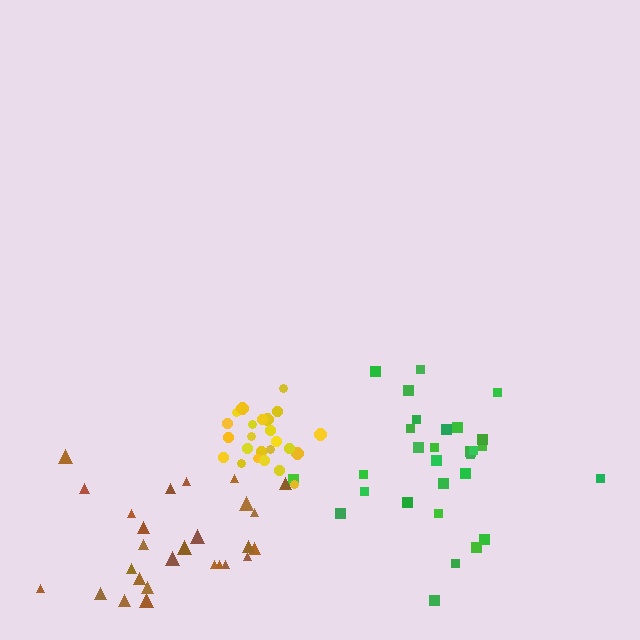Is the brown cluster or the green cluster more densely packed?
Brown.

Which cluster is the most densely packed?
Yellow.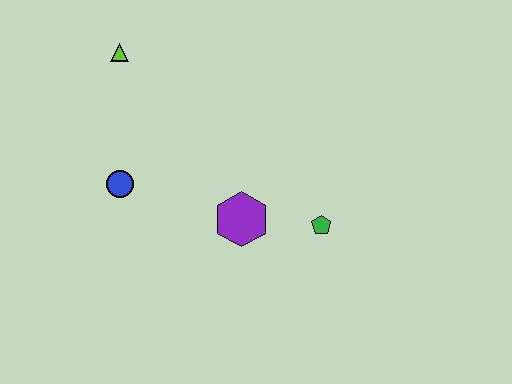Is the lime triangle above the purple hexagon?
Yes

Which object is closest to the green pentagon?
The purple hexagon is closest to the green pentagon.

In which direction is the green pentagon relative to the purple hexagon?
The green pentagon is to the right of the purple hexagon.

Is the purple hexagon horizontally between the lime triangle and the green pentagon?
Yes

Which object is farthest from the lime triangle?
The green pentagon is farthest from the lime triangle.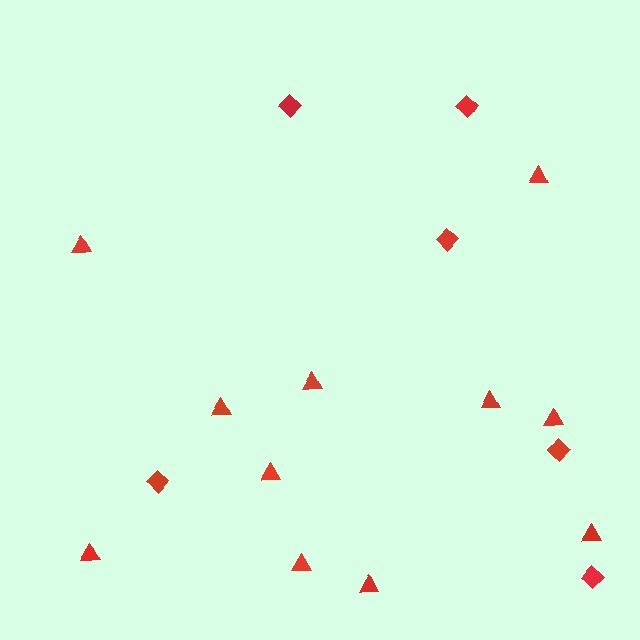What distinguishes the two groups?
There are 2 groups: one group of diamonds (6) and one group of triangles (11).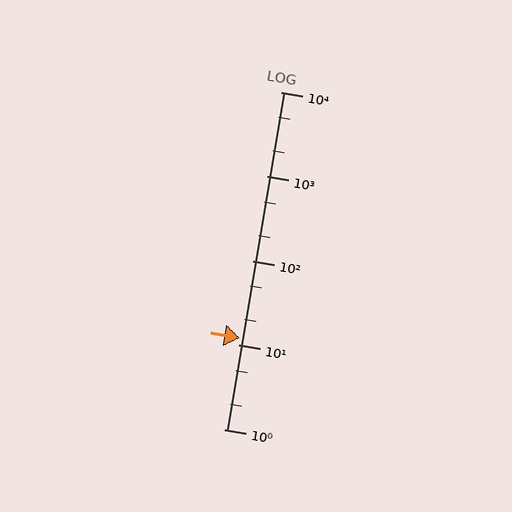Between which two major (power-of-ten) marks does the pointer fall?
The pointer is between 10 and 100.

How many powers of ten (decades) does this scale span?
The scale spans 4 decades, from 1 to 10000.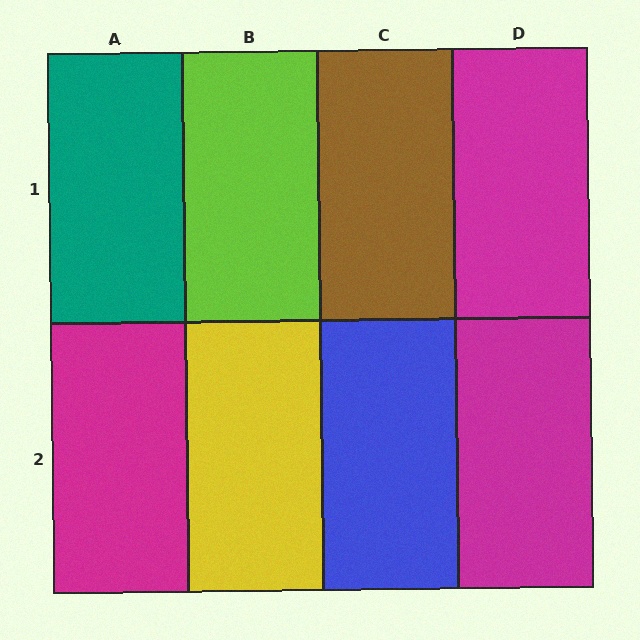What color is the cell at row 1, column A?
Teal.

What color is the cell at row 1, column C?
Brown.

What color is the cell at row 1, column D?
Magenta.